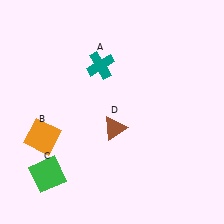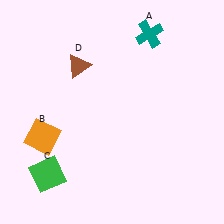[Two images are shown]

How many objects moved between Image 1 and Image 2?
2 objects moved between the two images.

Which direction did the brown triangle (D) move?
The brown triangle (D) moved up.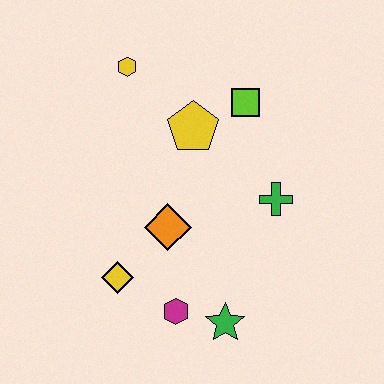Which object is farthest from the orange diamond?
The yellow hexagon is farthest from the orange diamond.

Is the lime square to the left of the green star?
No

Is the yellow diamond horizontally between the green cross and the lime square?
No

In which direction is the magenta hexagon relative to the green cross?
The magenta hexagon is below the green cross.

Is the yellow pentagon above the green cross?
Yes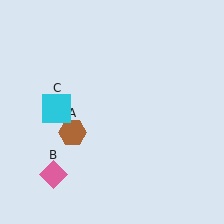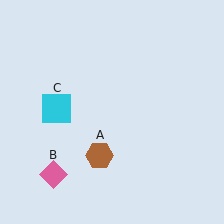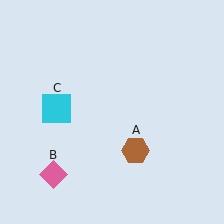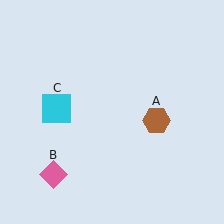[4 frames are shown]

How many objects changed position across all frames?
1 object changed position: brown hexagon (object A).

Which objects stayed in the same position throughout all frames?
Pink diamond (object B) and cyan square (object C) remained stationary.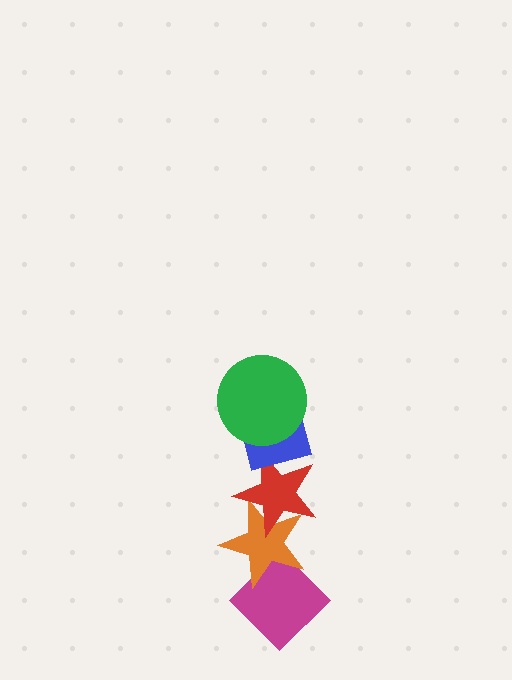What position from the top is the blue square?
The blue square is 2nd from the top.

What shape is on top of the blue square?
The green circle is on top of the blue square.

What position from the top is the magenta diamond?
The magenta diamond is 5th from the top.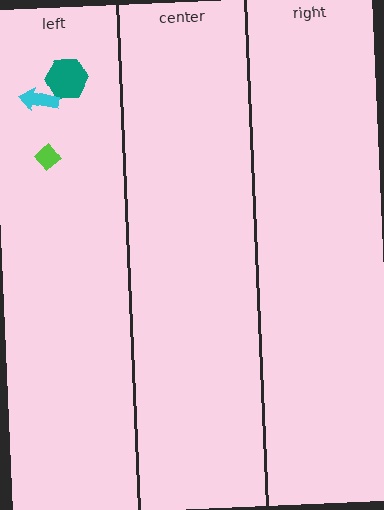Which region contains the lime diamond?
The left region.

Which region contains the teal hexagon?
The left region.